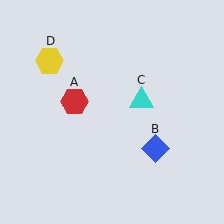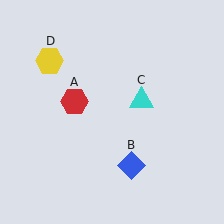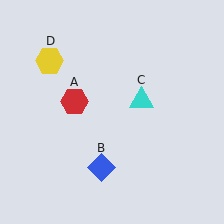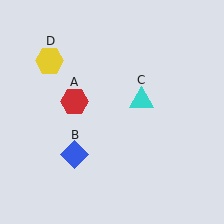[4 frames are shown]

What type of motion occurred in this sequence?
The blue diamond (object B) rotated clockwise around the center of the scene.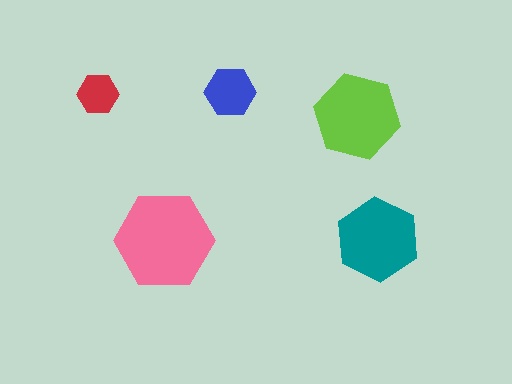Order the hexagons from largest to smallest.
the pink one, the lime one, the teal one, the blue one, the red one.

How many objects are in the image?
There are 5 objects in the image.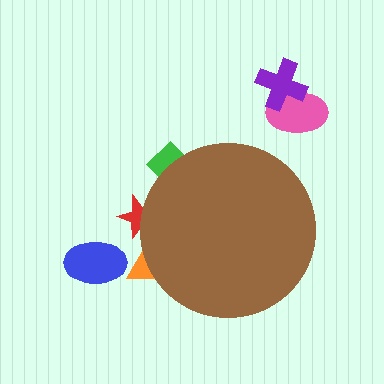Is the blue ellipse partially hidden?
No, the blue ellipse is fully visible.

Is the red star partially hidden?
Yes, the red star is partially hidden behind the brown circle.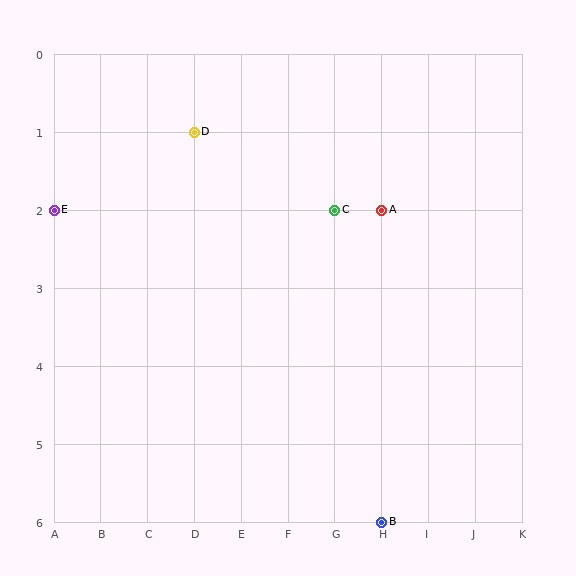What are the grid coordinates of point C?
Point C is at grid coordinates (G, 2).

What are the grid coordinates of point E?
Point E is at grid coordinates (A, 2).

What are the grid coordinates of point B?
Point B is at grid coordinates (H, 6).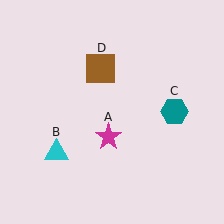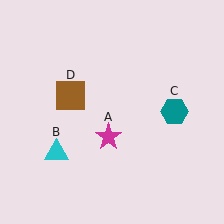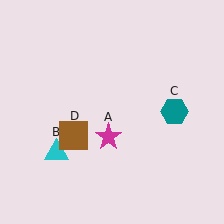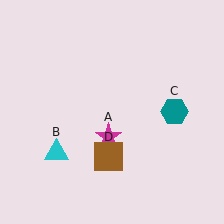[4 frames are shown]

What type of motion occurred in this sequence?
The brown square (object D) rotated counterclockwise around the center of the scene.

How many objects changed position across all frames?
1 object changed position: brown square (object D).